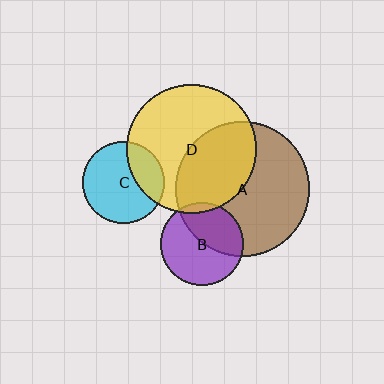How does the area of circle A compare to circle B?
Approximately 2.7 times.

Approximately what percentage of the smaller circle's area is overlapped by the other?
Approximately 5%.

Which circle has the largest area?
Circle A (brown).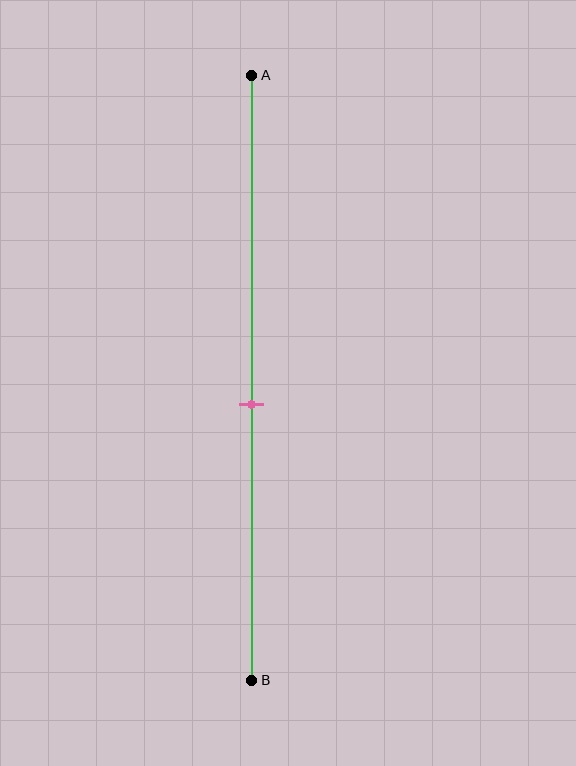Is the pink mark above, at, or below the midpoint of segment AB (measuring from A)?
The pink mark is below the midpoint of segment AB.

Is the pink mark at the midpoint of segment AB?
No, the mark is at about 55% from A, not at the 50% midpoint.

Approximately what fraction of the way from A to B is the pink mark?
The pink mark is approximately 55% of the way from A to B.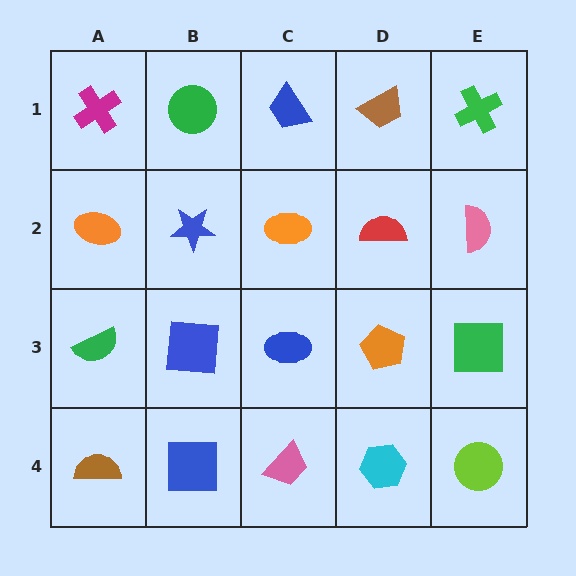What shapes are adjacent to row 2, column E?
A green cross (row 1, column E), a green square (row 3, column E), a red semicircle (row 2, column D).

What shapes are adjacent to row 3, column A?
An orange ellipse (row 2, column A), a brown semicircle (row 4, column A), a blue square (row 3, column B).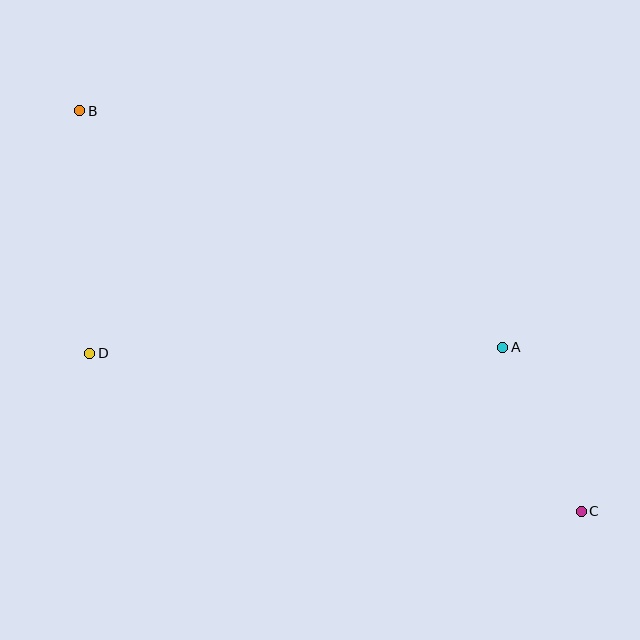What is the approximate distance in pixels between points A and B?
The distance between A and B is approximately 485 pixels.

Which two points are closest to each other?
Points A and C are closest to each other.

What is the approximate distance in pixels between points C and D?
The distance between C and D is approximately 516 pixels.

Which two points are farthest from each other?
Points B and C are farthest from each other.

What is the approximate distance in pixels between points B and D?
The distance between B and D is approximately 243 pixels.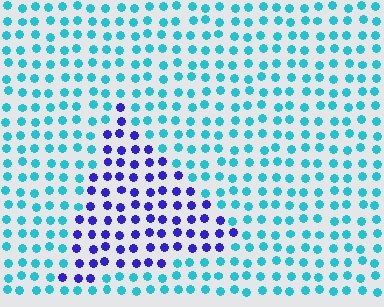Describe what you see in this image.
The image is filled with small cyan elements in a uniform arrangement. A triangle-shaped region is visible where the elements are tinted to a slightly different hue, forming a subtle color boundary.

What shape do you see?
I see a triangle.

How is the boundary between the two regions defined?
The boundary is defined purely by a slight shift in hue (about 61 degrees). Spacing, size, and orientation are identical on both sides.